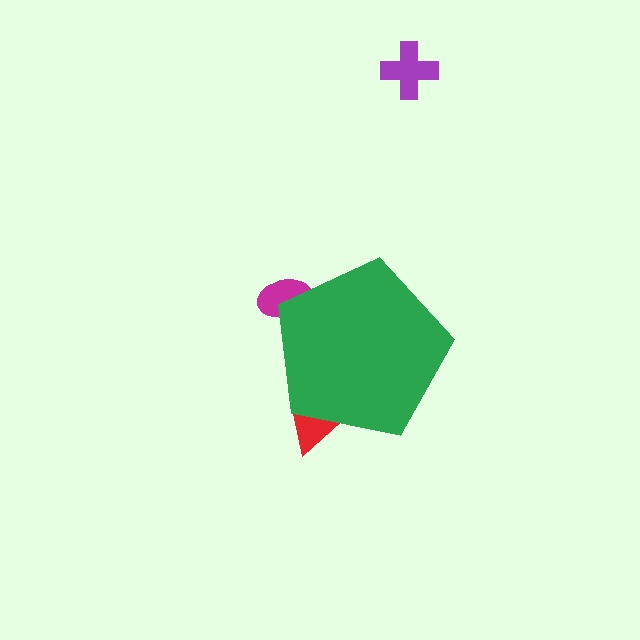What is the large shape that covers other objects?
A green pentagon.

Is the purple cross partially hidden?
No, the purple cross is fully visible.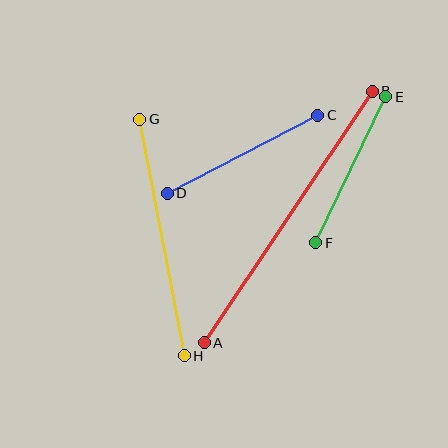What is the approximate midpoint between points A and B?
The midpoint is at approximately (288, 217) pixels.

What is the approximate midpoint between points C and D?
The midpoint is at approximately (242, 154) pixels.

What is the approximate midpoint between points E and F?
The midpoint is at approximately (351, 170) pixels.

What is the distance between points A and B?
The distance is approximately 302 pixels.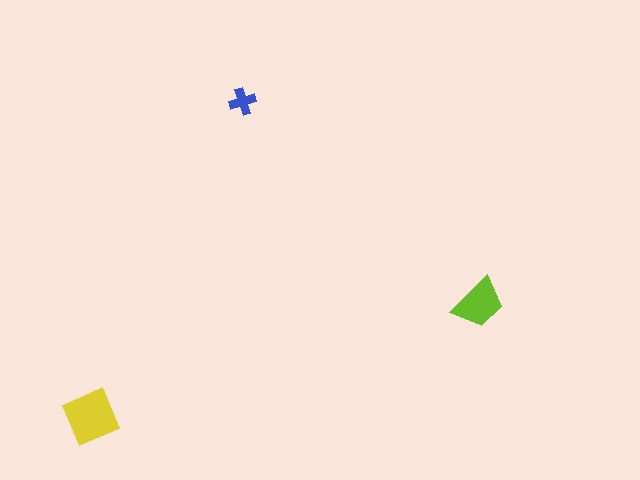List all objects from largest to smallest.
The yellow diamond, the lime trapezoid, the blue cross.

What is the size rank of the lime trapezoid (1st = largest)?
2nd.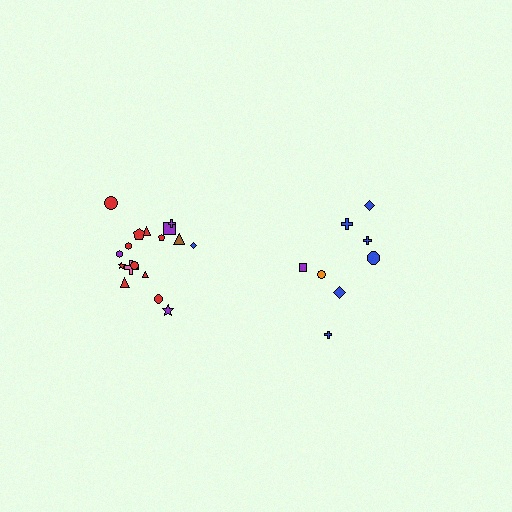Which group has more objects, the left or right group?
The left group.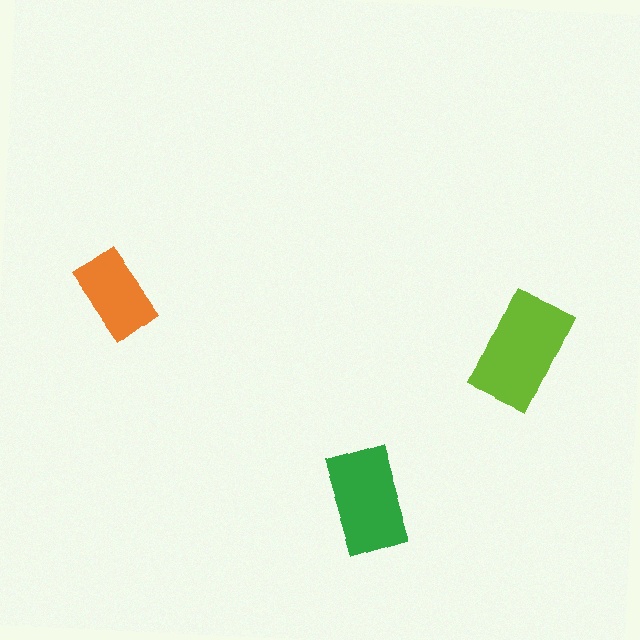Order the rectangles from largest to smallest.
the lime one, the green one, the orange one.